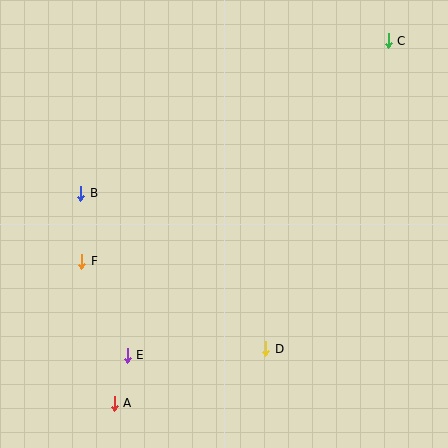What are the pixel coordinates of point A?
Point A is at (114, 403).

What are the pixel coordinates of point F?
Point F is at (82, 261).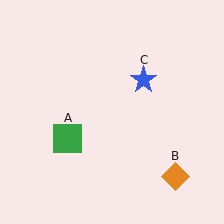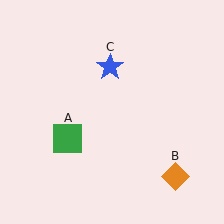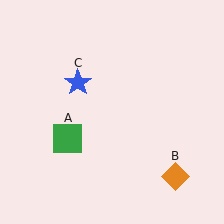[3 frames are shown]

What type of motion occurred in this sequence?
The blue star (object C) rotated counterclockwise around the center of the scene.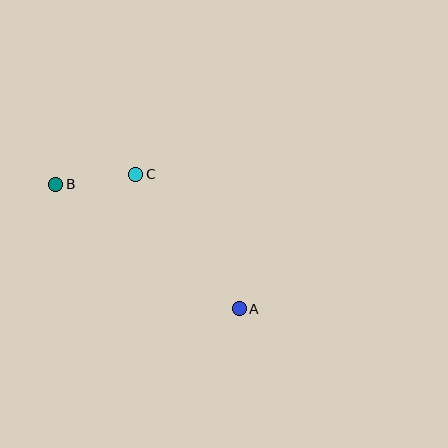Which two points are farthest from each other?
Points A and B are farthest from each other.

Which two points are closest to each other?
Points B and C are closest to each other.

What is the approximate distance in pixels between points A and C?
The distance between A and C is approximately 170 pixels.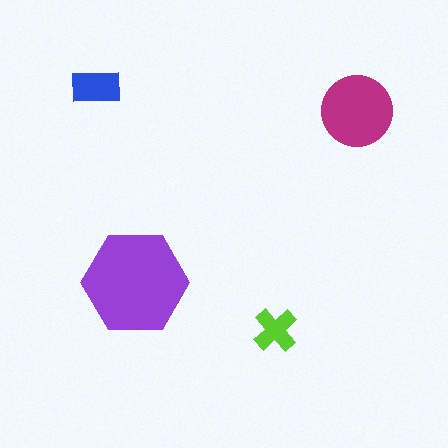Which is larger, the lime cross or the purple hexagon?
The purple hexagon.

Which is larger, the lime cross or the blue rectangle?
The blue rectangle.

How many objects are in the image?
There are 4 objects in the image.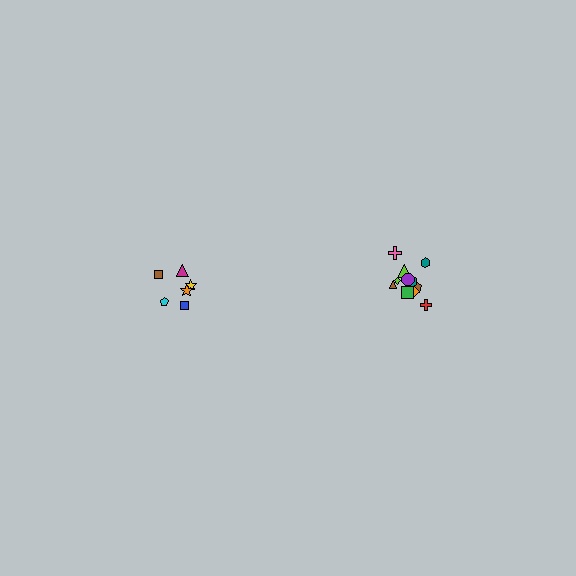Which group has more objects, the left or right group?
The right group.